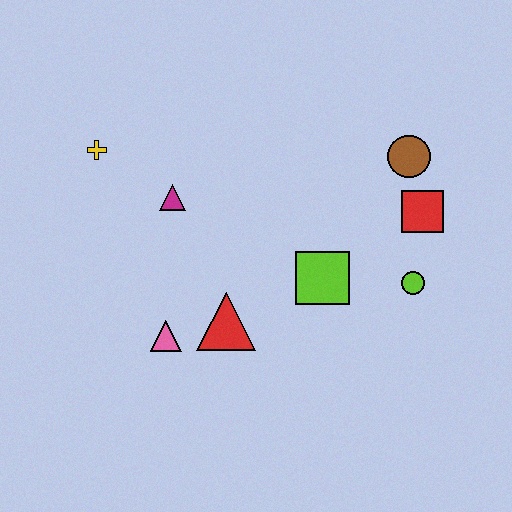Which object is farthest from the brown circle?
The yellow cross is farthest from the brown circle.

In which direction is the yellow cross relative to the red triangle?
The yellow cross is above the red triangle.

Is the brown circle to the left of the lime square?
No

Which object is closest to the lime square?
The lime circle is closest to the lime square.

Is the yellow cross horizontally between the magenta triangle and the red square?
No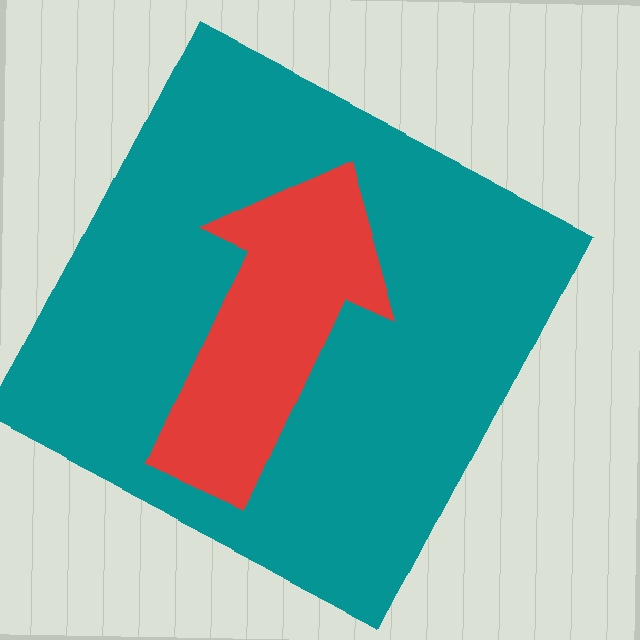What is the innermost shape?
The red arrow.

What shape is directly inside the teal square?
The red arrow.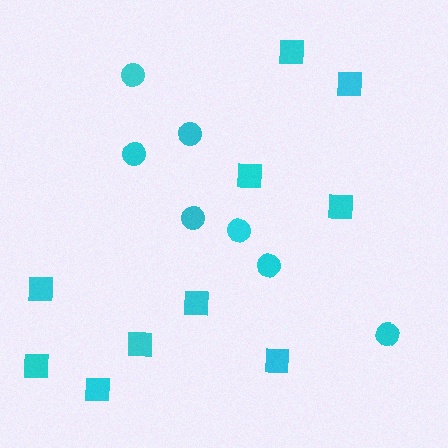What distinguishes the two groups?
There are 2 groups: one group of circles (7) and one group of squares (10).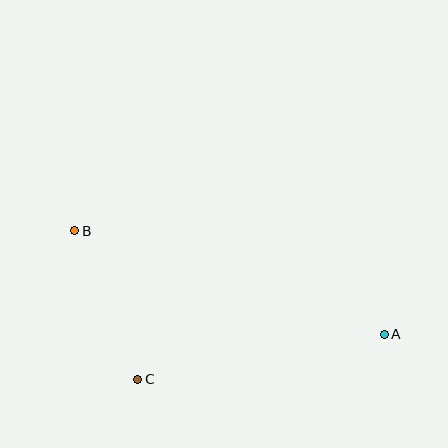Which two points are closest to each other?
Points B and C are closest to each other.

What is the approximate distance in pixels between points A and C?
The distance between A and C is approximately 251 pixels.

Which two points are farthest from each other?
Points A and B are farthest from each other.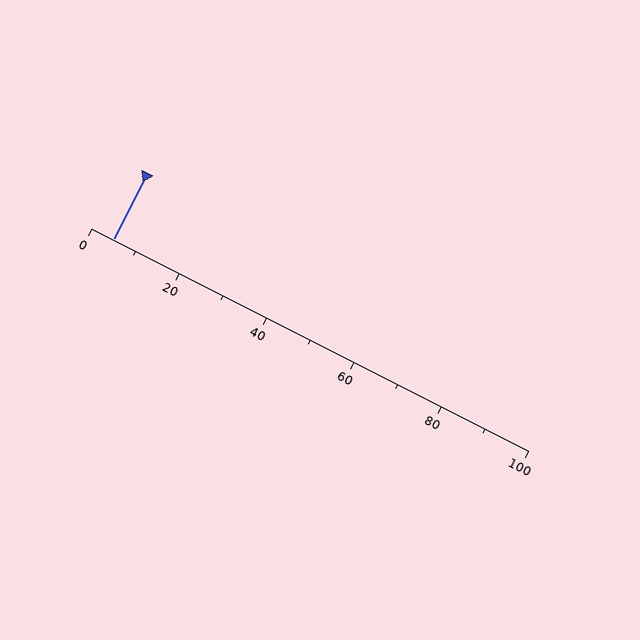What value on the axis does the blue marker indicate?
The marker indicates approximately 5.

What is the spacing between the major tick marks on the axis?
The major ticks are spaced 20 apart.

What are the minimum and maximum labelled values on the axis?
The axis runs from 0 to 100.